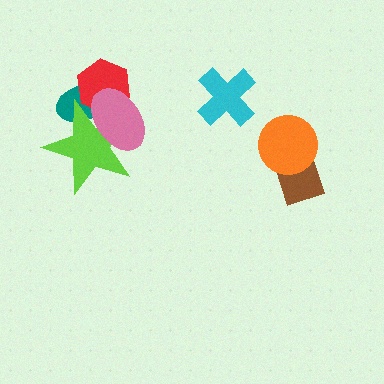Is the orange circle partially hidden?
No, no other shape covers it.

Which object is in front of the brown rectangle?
The orange circle is in front of the brown rectangle.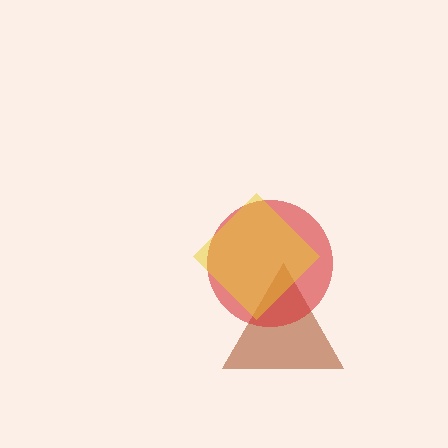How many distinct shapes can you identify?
There are 3 distinct shapes: a brown triangle, a red circle, a yellow diamond.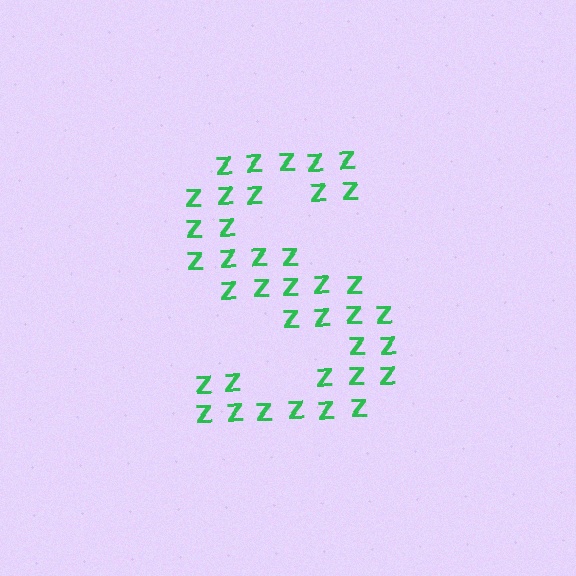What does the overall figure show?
The overall figure shows the letter S.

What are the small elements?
The small elements are letter Z's.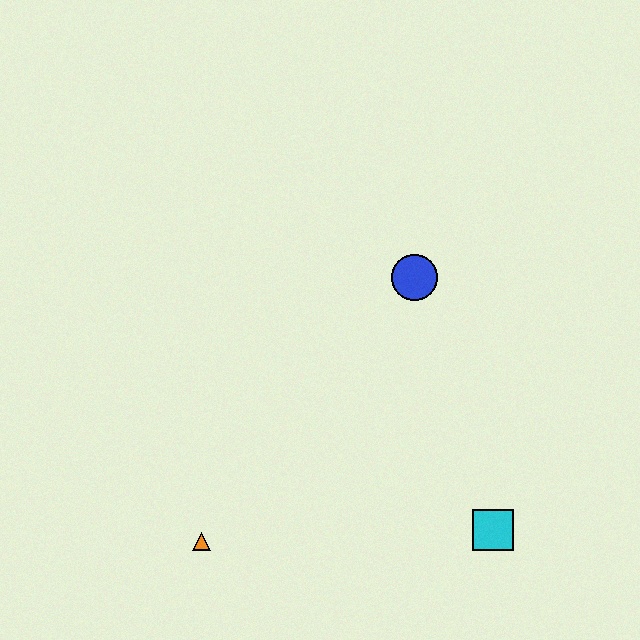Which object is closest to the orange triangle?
The cyan square is closest to the orange triangle.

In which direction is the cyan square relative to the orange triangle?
The cyan square is to the right of the orange triangle.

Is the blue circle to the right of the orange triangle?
Yes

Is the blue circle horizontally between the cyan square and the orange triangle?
Yes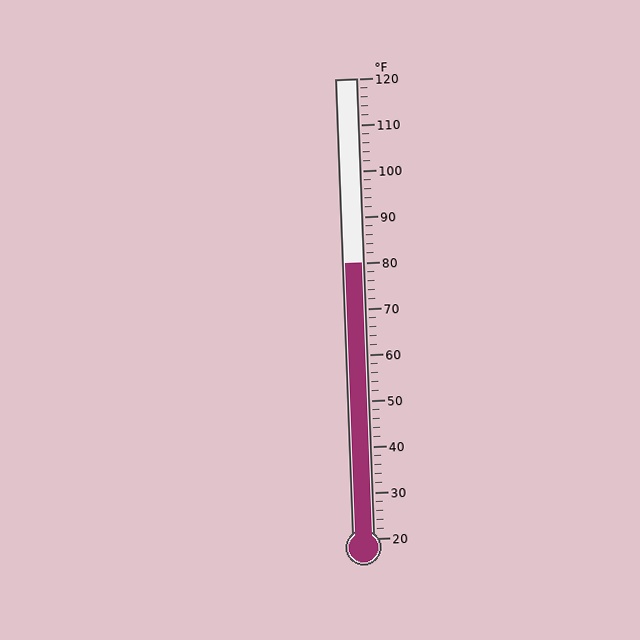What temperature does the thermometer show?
The thermometer shows approximately 80°F.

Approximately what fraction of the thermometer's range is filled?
The thermometer is filled to approximately 60% of its range.